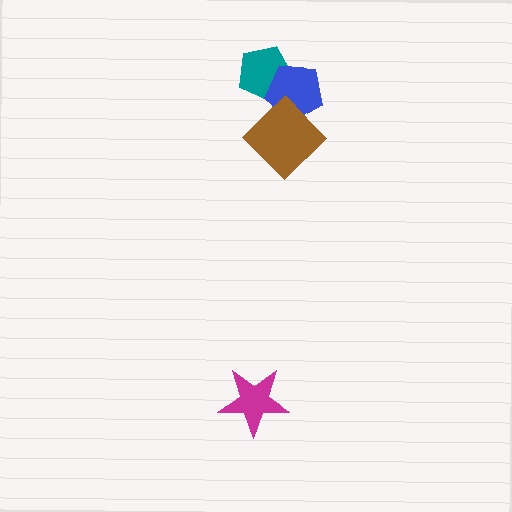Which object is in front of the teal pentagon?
The blue pentagon is in front of the teal pentagon.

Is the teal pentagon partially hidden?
Yes, it is partially covered by another shape.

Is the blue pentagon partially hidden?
Yes, it is partially covered by another shape.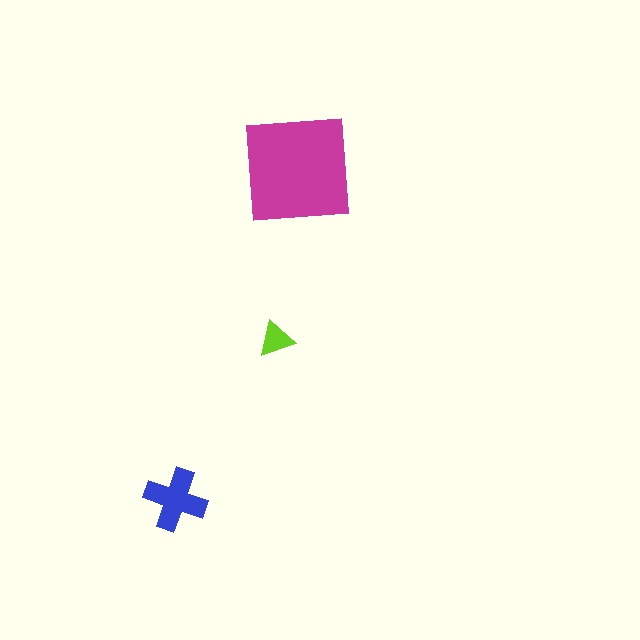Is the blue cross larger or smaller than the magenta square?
Smaller.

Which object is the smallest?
The lime triangle.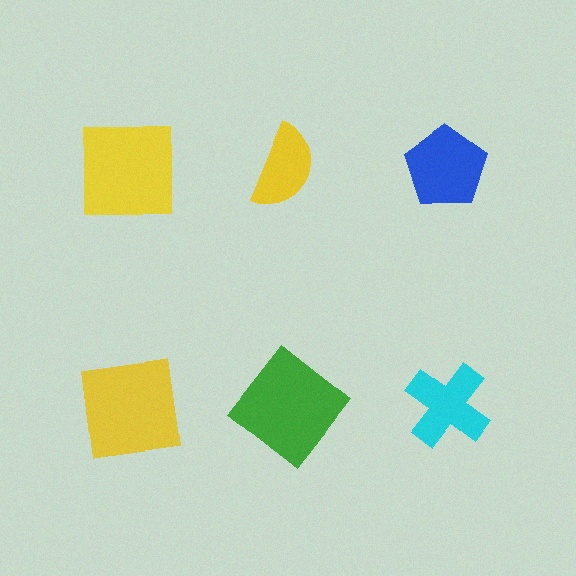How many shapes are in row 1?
3 shapes.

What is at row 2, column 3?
A cyan cross.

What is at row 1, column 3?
A blue pentagon.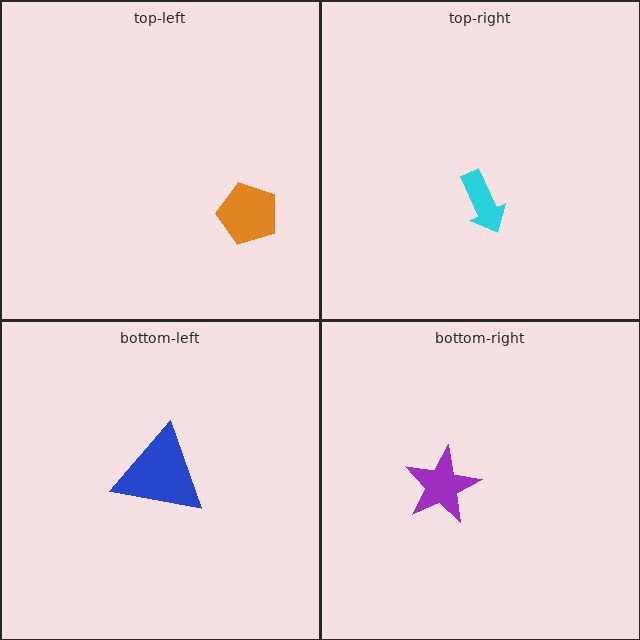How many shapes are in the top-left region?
1.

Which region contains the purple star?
The bottom-right region.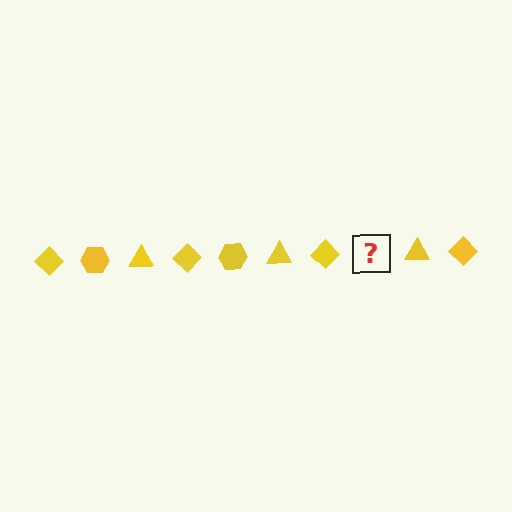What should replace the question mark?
The question mark should be replaced with a yellow hexagon.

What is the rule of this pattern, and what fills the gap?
The rule is that the pattern cycles through diamond, hexagon, triangle shapes in yellow. The gap should be filled with a yellow hexagon.